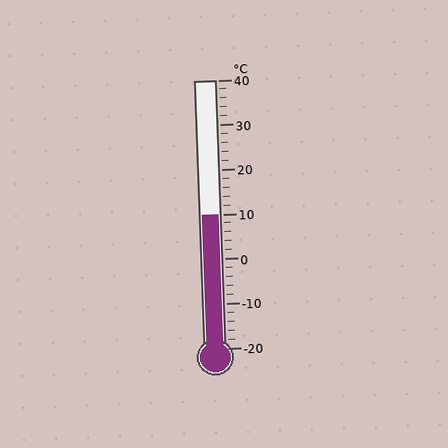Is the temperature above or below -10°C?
The temperature is above -10°C.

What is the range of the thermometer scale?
The thermometer scale ranges from -20°C to 40°C.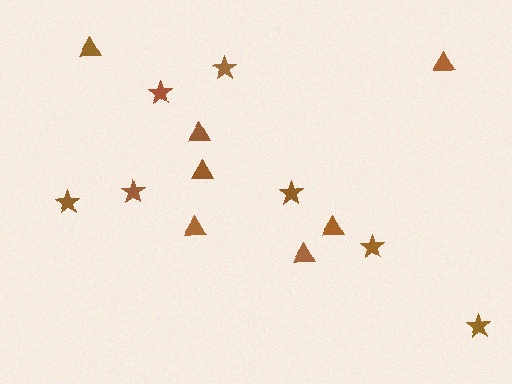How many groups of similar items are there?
There are 2 groups: one group of triangles (7) and one group of stars (7).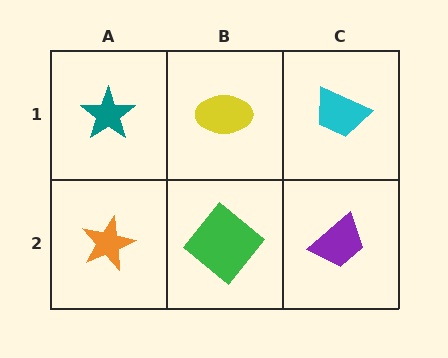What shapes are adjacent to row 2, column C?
A cyan trapezoid (row 1, column C), a green diamond (row 2, column B).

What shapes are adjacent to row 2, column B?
A yellow ellipse (row 1, column B), an orange star (row 2, column A), a purple trapezoid (row 2, column C).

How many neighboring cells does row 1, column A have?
2.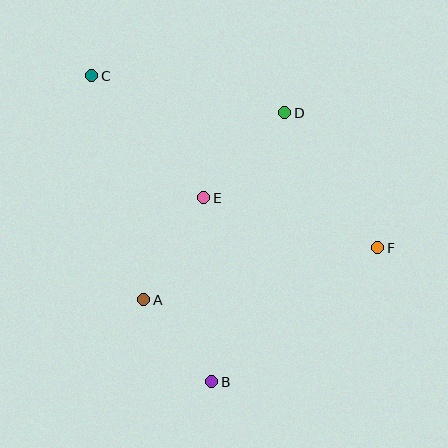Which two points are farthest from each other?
Points C and F are farthest from each other.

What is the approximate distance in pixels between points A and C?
The distance between A and C is approximately 230 pixels.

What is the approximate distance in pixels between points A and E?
The distance between A and E is approximately 118 pixels.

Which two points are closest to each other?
Points A and B are closest to each other.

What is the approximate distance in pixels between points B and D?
The distance between B and D is approximately 279 pixels.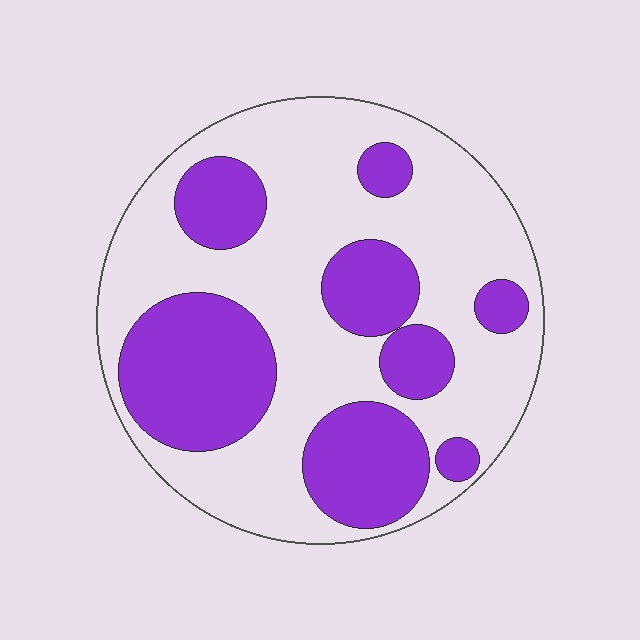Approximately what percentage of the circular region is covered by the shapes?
Approximately 35%.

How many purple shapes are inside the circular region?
8.